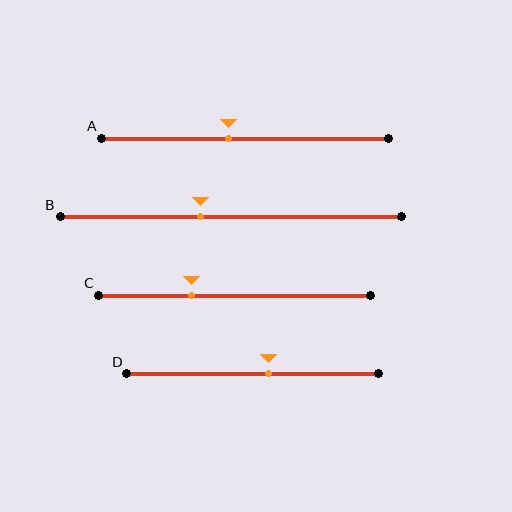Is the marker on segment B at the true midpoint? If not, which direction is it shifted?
No, the marker on segment B is shifted to the left by about 9% of the segment length.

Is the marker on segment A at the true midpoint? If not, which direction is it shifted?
No, the marker on segment A is shifted to the left by about 6% of the segment length.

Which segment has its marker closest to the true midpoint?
Segment A has its marker closest to the true midpoint.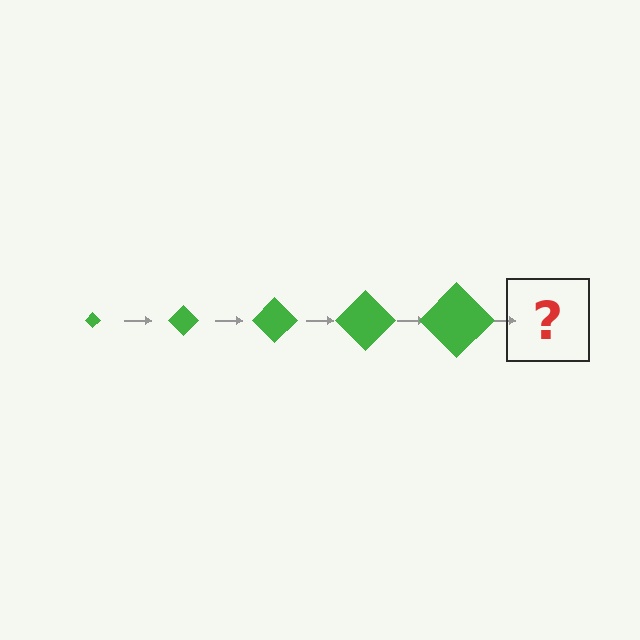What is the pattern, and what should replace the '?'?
The pattern is that the diamond gets progressively larger each step. The '?' should be a green diamond, larger than the previous one.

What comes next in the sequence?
The next element should be a green diamond, larger than the previous one.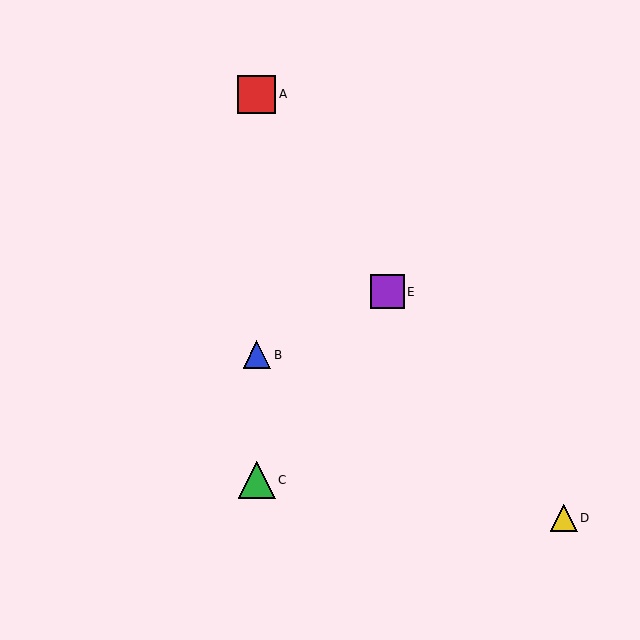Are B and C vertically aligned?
Yes, both are at x≈257.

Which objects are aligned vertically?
Objects A, B, C are aligned vertically.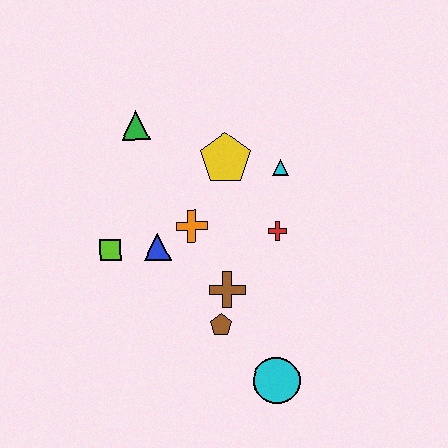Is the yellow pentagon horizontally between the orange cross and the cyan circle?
Yes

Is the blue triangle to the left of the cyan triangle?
Yes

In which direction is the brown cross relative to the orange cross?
The brown cross is below the orange cross.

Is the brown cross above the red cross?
No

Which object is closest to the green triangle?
The yellow pentagon is closest to the green triangle.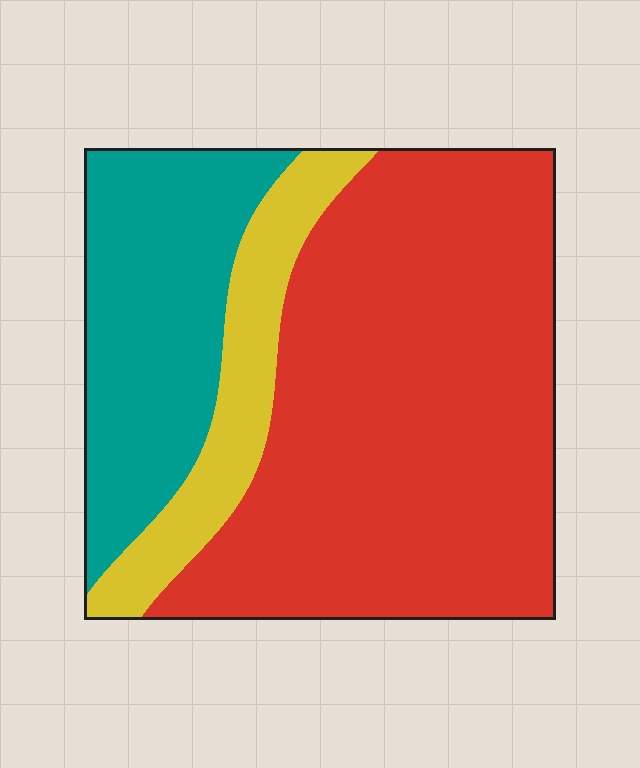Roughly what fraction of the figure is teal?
Teal takes up between a sixth and a third of the figure.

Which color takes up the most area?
Red, at roughly 60%.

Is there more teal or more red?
Red.